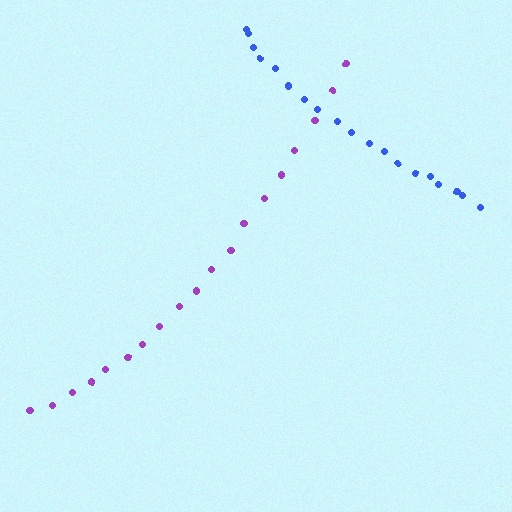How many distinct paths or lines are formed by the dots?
There are 2 distinct paths.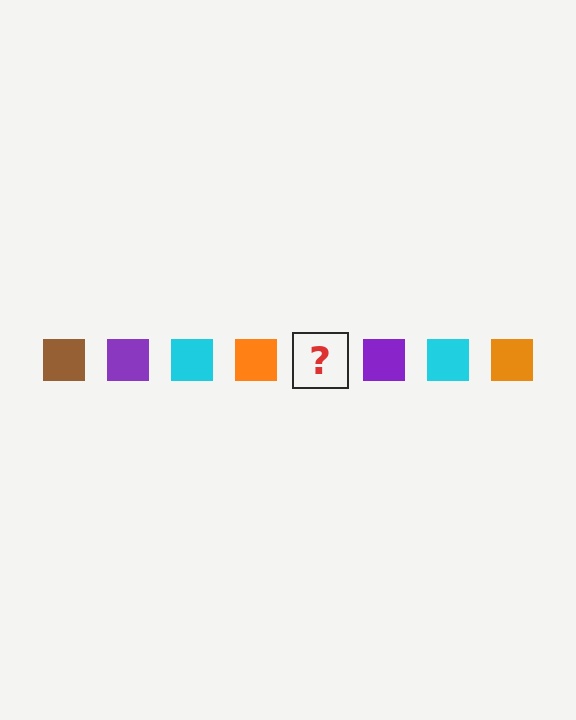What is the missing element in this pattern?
The missing element is a brown square.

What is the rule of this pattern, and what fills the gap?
The rule is that the pattern cycles through brown, purple, cyan, orange squares. The gap should be filled with a brown square.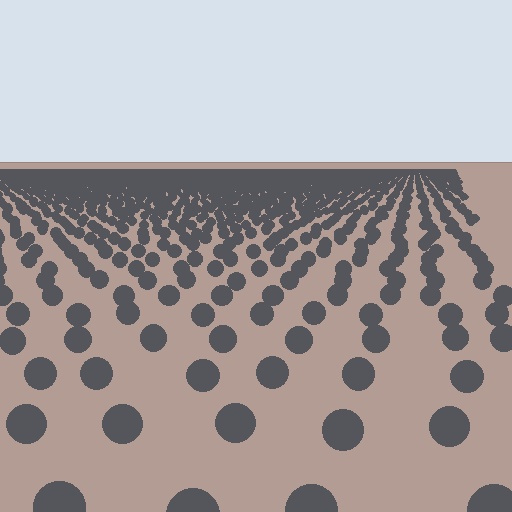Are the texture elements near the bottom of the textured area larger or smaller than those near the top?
Larger. Near the bottom, elements are closer to the viewer and appear at a bigger on-screen size.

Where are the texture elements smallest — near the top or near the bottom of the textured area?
Near the top.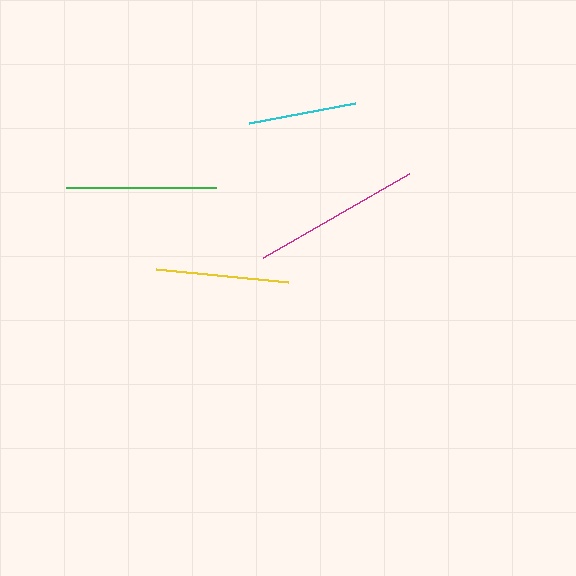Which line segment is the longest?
The magenta line is the longest at approximately 168 pixels.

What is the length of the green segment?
The green segment is approximately 150 pixels long.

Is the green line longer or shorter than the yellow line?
The green line is longer than the yellow line.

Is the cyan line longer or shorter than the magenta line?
The magenta line is longer than the cyan line.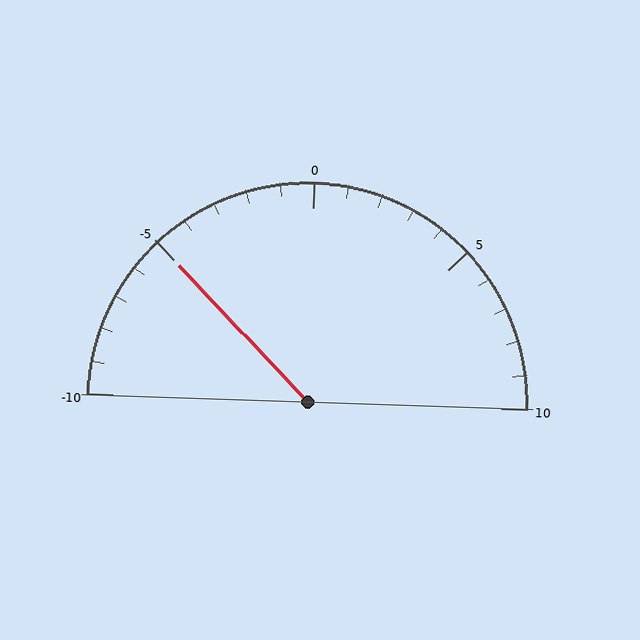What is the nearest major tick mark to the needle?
The nearest major tick mark is -5.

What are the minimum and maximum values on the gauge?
The gauge ranges from -10 to 10.